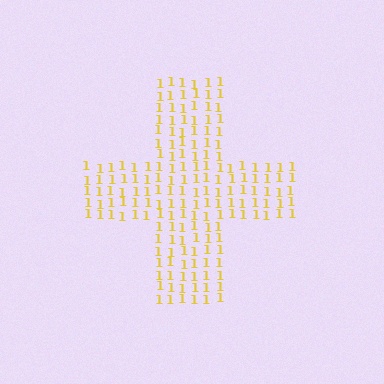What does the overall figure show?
The overall figure shows a cross.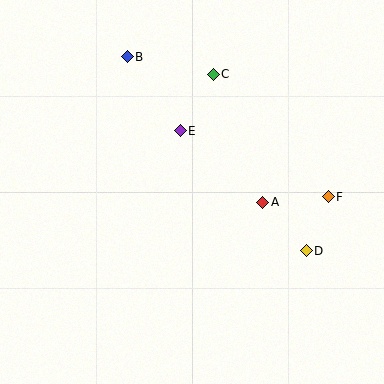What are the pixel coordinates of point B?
Point B is at (127, 57).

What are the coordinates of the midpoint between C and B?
The midpoint between C and B is at (170, 66).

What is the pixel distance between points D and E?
The distance between D and E is 174 pixels.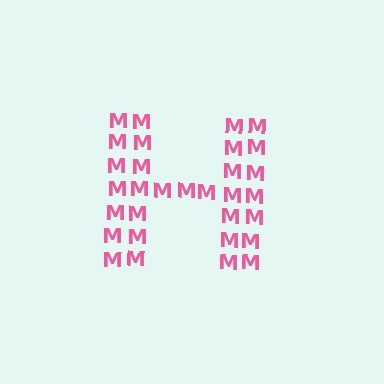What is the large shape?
The large shape is the letter H.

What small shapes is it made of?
It is made of small letter M's.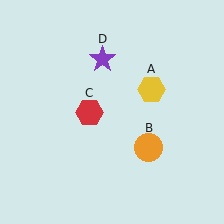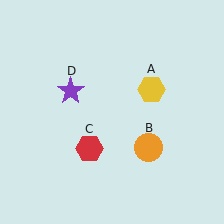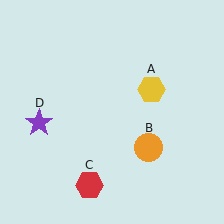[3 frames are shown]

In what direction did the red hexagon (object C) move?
The red hexagon (object C) moved down.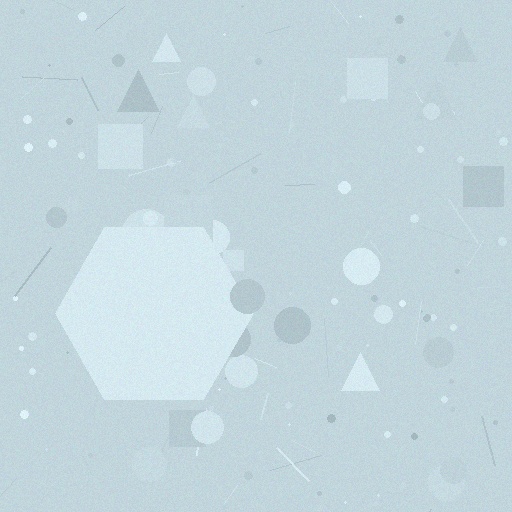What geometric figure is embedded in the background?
A hexagon is embedded in the background.